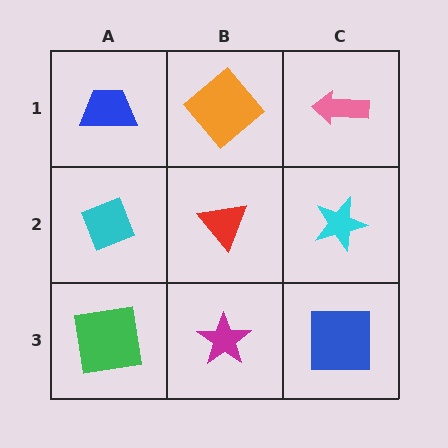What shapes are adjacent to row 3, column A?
A cyan diamond (row 2, column A), a magenta star (row 3, column B).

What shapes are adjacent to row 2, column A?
A blue trapezoid (row 1, column A), a green square (row 3, column A), a red triangle (row 2, column B).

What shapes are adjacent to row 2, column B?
An orange diamond (row 1, column B), a magenta star (row 3, column B), a cyan diamond (row 2, column A), a cyan star (row 2, column C).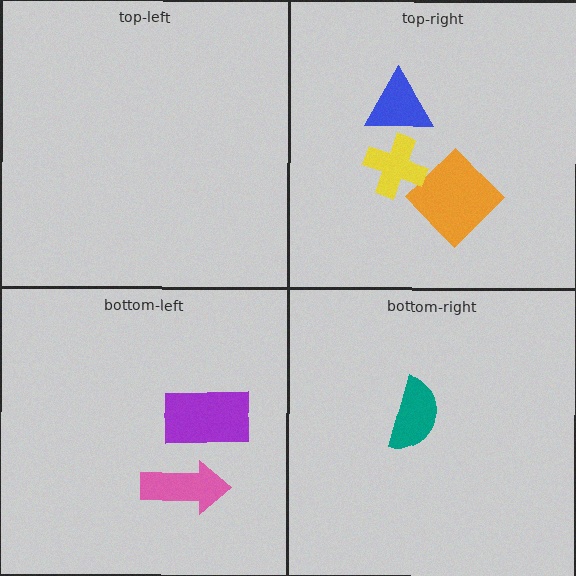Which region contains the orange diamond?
The top-right region.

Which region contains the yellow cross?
The top-right region.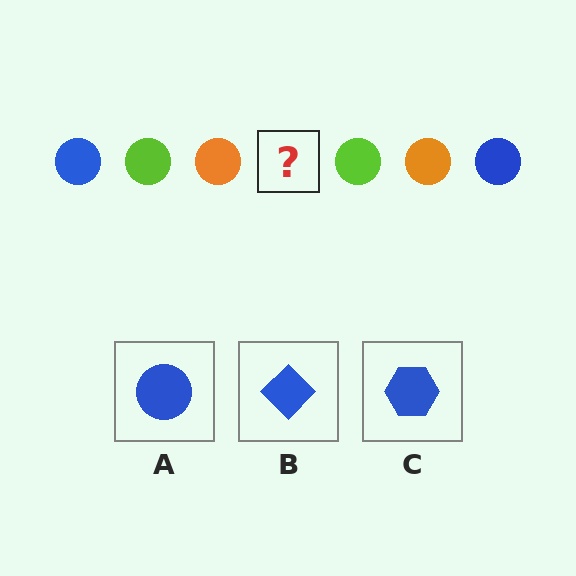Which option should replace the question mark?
Option A.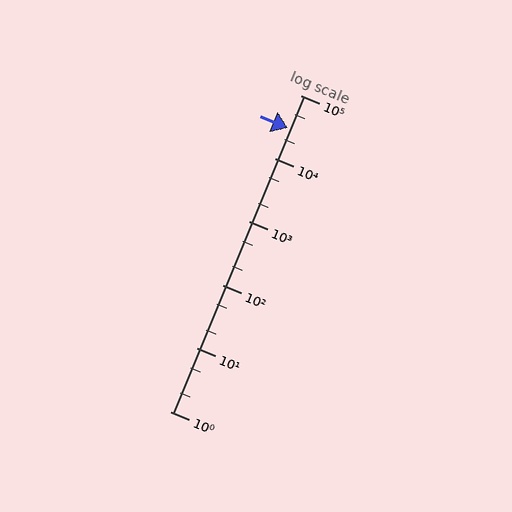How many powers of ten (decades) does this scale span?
The scale spans 5 decades, from 1 to 100000.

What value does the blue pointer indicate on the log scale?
The pointer indicates approximately 30000.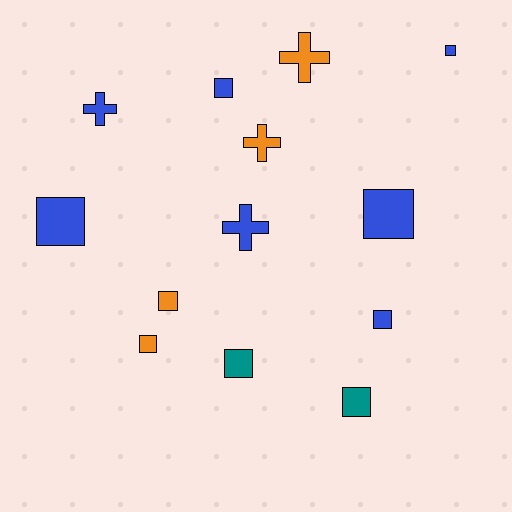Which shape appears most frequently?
Square, with 9 objects.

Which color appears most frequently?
Blue, with 7 objects.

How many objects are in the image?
There are 13 objects.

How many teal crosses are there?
There are no teal crosses.